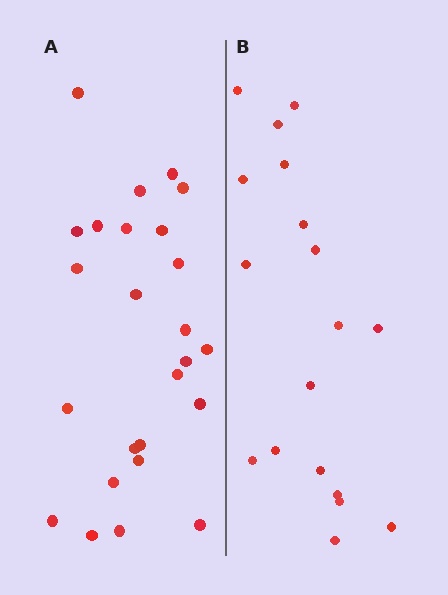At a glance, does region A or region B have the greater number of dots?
Region A (the left region) has more dots.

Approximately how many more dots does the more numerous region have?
Region A has roughly 8 or so more dots than region B.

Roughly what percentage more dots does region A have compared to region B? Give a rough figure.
About 40% more.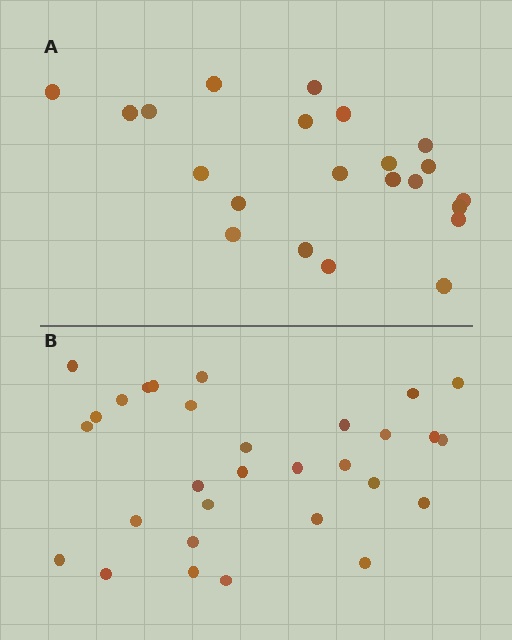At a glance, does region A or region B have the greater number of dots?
Region B (the bottom region) has more dots.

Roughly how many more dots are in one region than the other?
Region B has roughly 8 or so more dots than region A.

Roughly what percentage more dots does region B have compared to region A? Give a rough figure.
About 35% more.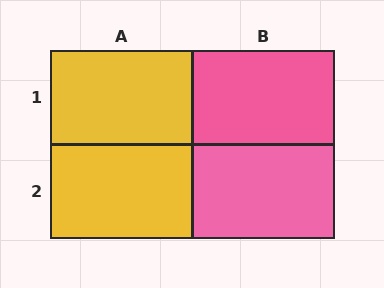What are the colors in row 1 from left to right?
Yellow, pink.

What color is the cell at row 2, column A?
Yellow.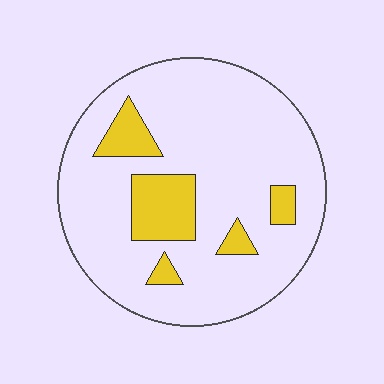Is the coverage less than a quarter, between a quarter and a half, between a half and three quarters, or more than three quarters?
Less than a quarter.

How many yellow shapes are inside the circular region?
5.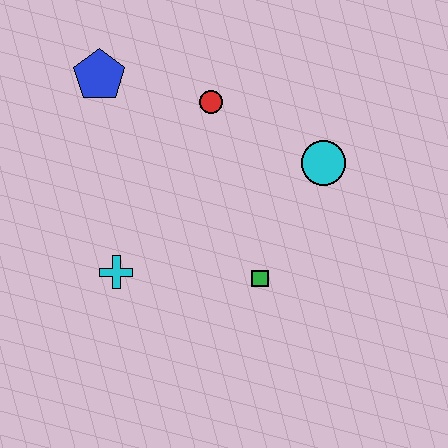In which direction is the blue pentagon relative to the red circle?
The blue pentagon is to the left of the red circle.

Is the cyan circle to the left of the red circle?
No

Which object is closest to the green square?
The cyan circle is closest to the green square.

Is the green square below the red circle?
Yes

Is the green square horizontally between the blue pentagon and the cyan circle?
Yes